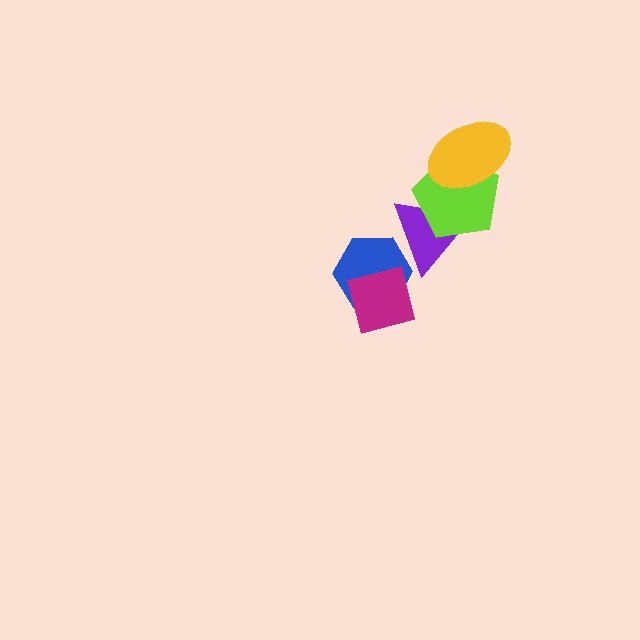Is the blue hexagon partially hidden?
Yes, it is partially covered by another shape.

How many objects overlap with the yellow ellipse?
1 object overlaps with the yellow ellipse.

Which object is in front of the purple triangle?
The lime pentagon is in front of the purple triangle.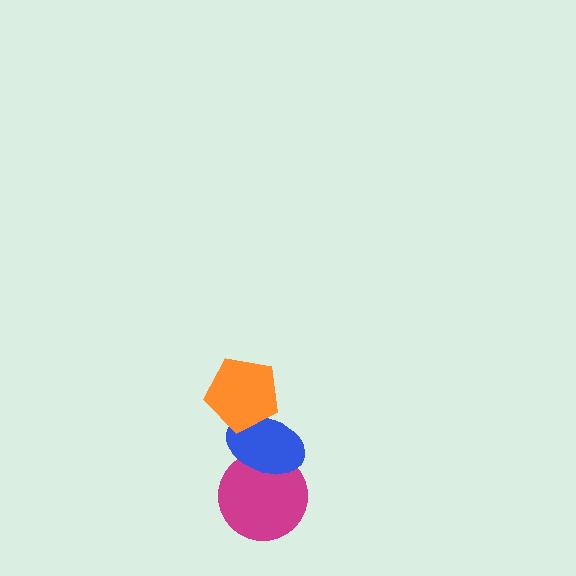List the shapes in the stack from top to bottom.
From top to bottom: the orange pentagon, the blue ellipse, the magenta circle.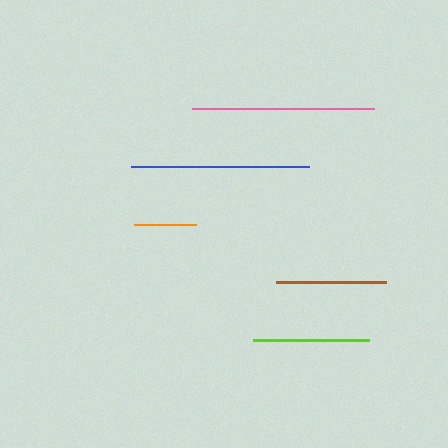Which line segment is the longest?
The pink line is the longest at approximately 182 pixels.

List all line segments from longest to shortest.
From longest to shortest: pink, blue, lime, brown, orange.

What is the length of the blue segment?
The blue segment is approximately 178 pixels long.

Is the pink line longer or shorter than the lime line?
The pink line is longer than the lime line.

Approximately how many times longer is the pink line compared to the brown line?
The pink line is approximately 1.7 times the length of the brown line.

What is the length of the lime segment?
The lime segment is approximately 116 pixels long.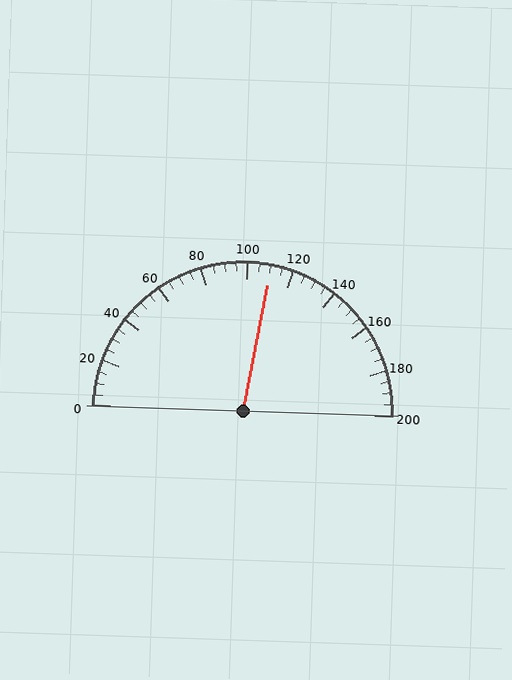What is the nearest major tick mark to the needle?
The nearest major tick mark is 120.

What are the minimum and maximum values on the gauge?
The gauge ranges from 0 to 200.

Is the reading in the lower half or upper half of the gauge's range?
The reading is in the upper half of the range (0 to 200).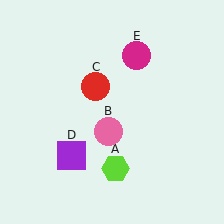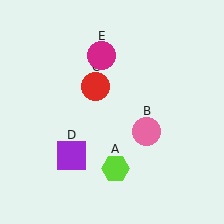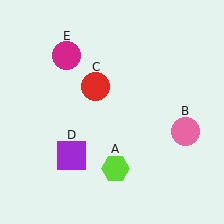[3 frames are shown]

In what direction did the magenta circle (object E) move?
The magenta circle (object E) moved left.